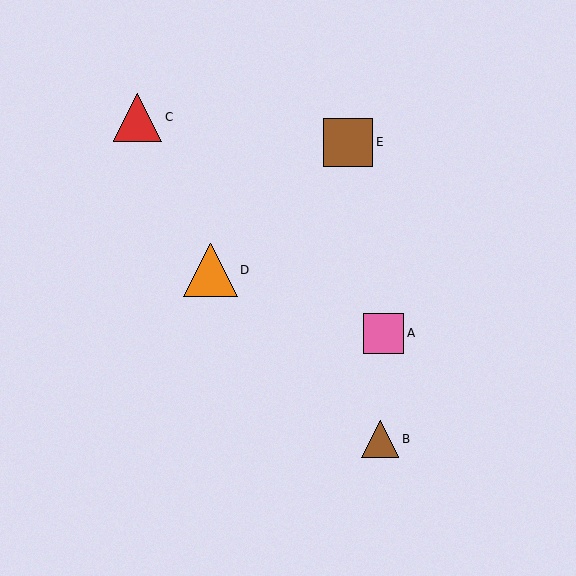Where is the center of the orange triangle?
The center of the orange triangle is at (210, 270).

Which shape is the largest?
The orange triangle (labeled D) is the largest.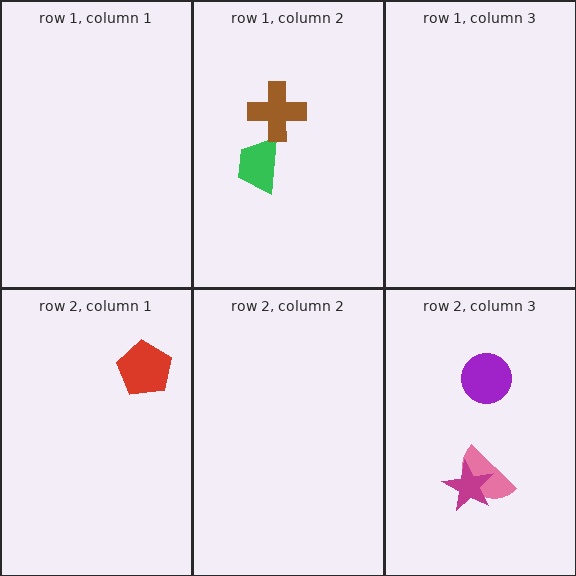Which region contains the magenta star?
The row 2, column 3 region.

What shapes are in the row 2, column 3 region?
The pink semicircle, the purple circle, the magenta star.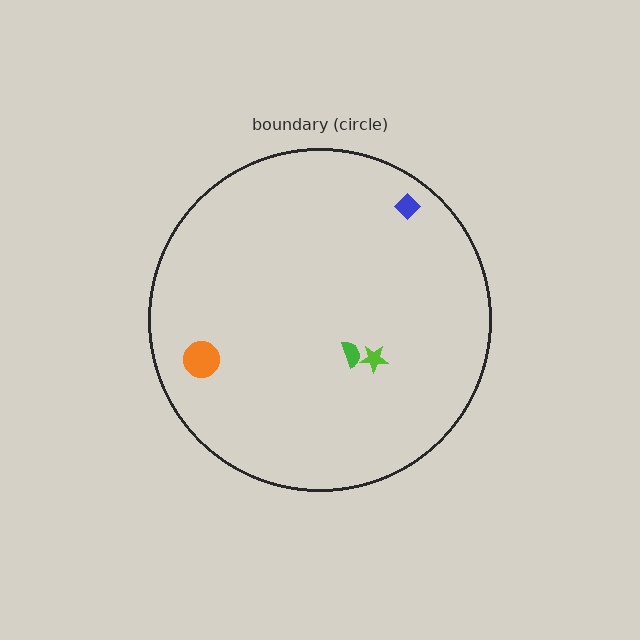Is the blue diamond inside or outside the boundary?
Inside.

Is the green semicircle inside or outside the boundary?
Inside.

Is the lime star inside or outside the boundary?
Inside.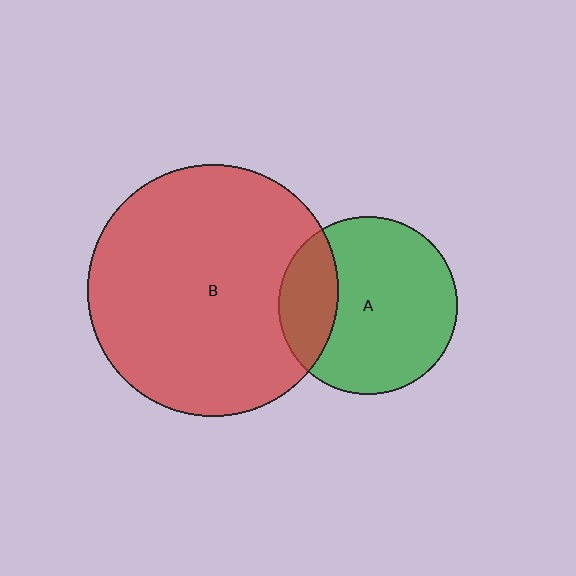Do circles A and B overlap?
Yes.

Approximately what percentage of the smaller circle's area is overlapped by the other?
Approximately 25%.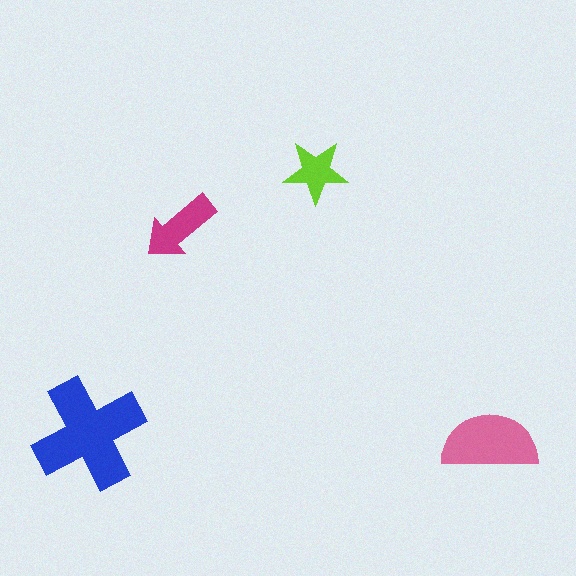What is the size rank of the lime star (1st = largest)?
4th.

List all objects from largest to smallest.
The blue cross, the pink semicircle, the magenta arrow, the lime star.